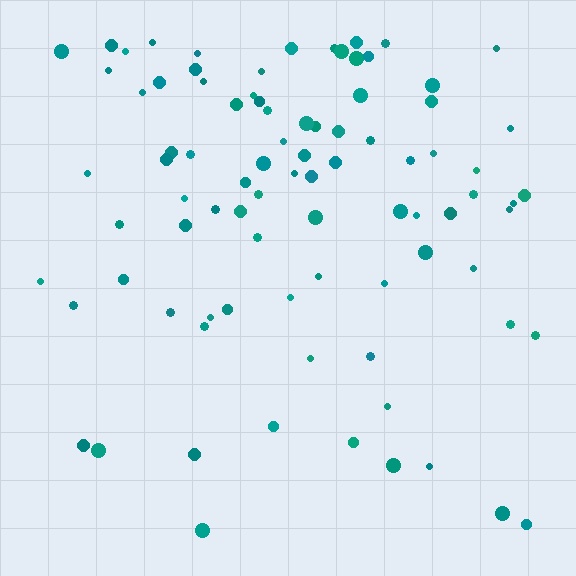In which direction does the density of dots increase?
From bottom to top, with the top side densest.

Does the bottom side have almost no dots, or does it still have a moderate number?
Still a moderate number, just noticeably fewer than the top.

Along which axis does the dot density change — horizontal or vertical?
Vertical.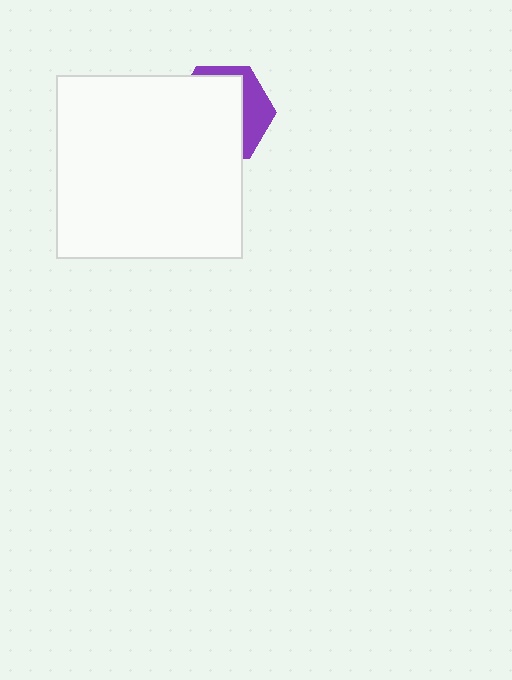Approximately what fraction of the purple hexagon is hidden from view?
Roughly 69% of the purple hexagon is hidden behind the white rectangle.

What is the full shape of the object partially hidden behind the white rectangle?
The partially hidden object is a purple hexagon.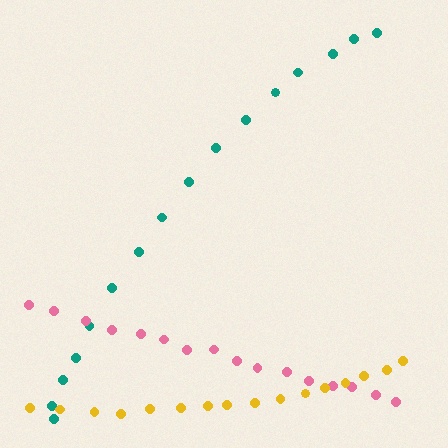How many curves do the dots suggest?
There are 3 distinct paths.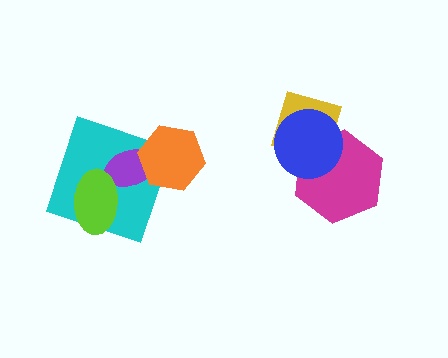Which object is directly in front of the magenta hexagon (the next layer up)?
The yellow diamond is directly in front of the magenta hexagon.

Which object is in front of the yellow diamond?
The blue circle is in front of the yellow diamond.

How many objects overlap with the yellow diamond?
2 objects overlap with the yellow diamond.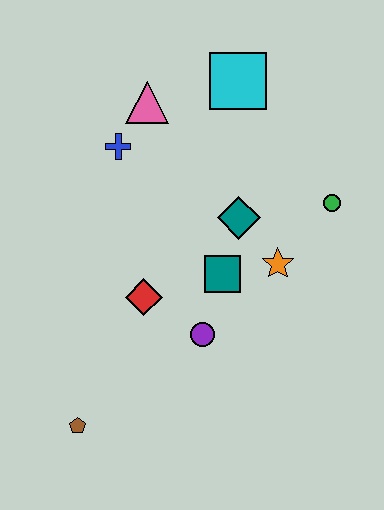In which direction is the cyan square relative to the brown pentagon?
The cyan square is above the brown pentagon.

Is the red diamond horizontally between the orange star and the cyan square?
No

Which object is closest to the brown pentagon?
The red diamond is closest to the brown pentagon.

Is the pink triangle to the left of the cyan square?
Yes